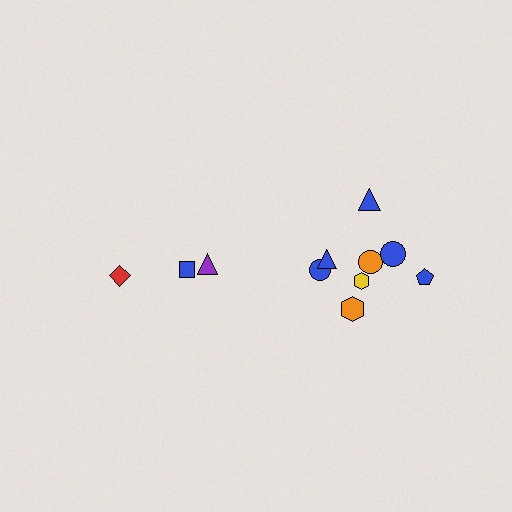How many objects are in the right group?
There are 8 objects.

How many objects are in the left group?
There are 3 objects.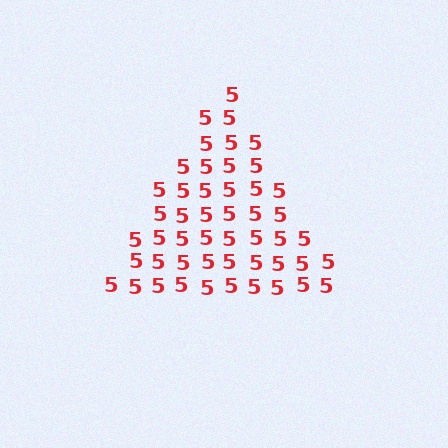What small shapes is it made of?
It is made of small digit 5's.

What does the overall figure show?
The overall figure shows a triangle.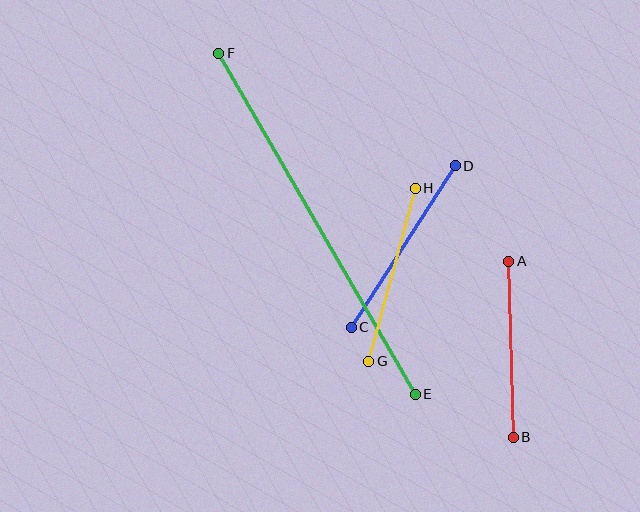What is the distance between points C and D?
The distance is approximately 192 pixels.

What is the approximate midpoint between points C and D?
The midpoint is at approximately (403, 247) pixels.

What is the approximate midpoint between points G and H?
The midpoint is at approximately (392, 275) pixels.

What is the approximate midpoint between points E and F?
The midpoint is at approximately (317, 224) pixels.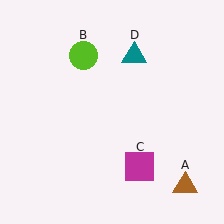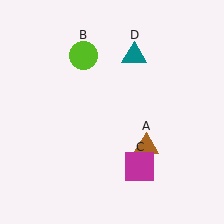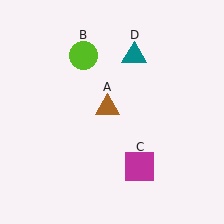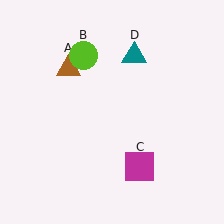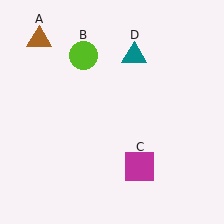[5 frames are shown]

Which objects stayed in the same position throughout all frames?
Lime circle (object B) and magenta square (object C) and teal triangle (object D) remained stationary.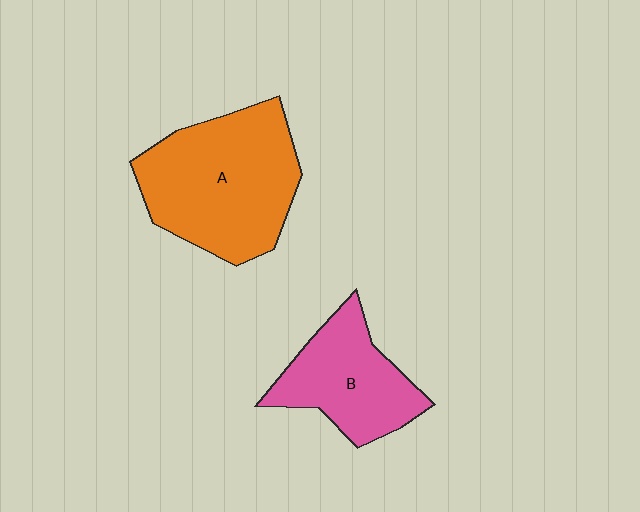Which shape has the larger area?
Shape A (orange).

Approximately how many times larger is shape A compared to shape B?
Approximately 1.6 times.